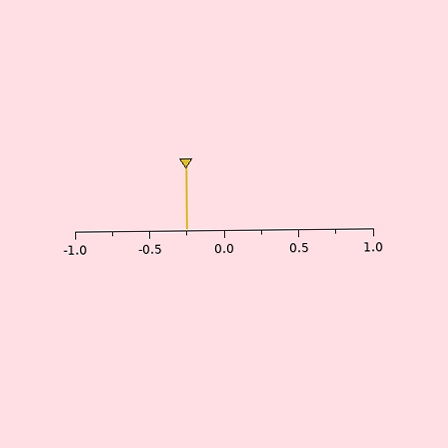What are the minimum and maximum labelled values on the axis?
The axis runs from -1.0 to 1.0.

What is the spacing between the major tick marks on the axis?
The major ticks are spaced 0.5 apart.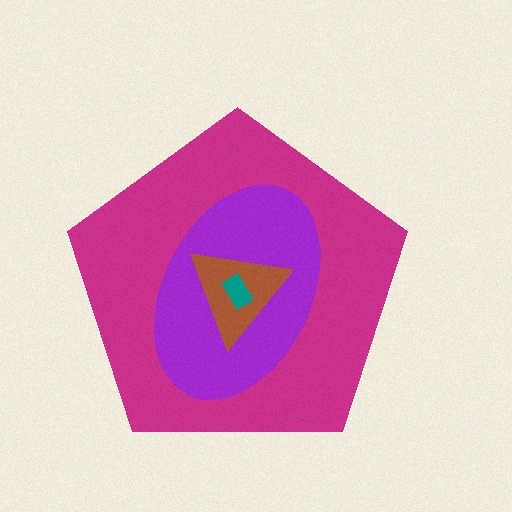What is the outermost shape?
The magenta pentagon.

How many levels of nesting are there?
4.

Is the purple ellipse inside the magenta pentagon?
Yes.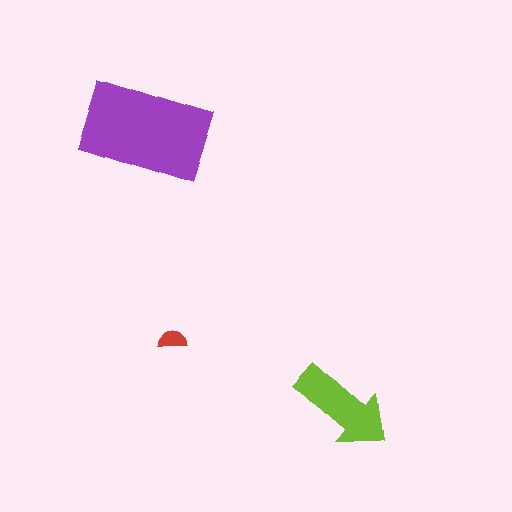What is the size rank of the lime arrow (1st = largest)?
2nd.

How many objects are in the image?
There are 3 objects in the image.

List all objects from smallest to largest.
The red semicircle, the lime arrow, the purple rectangle.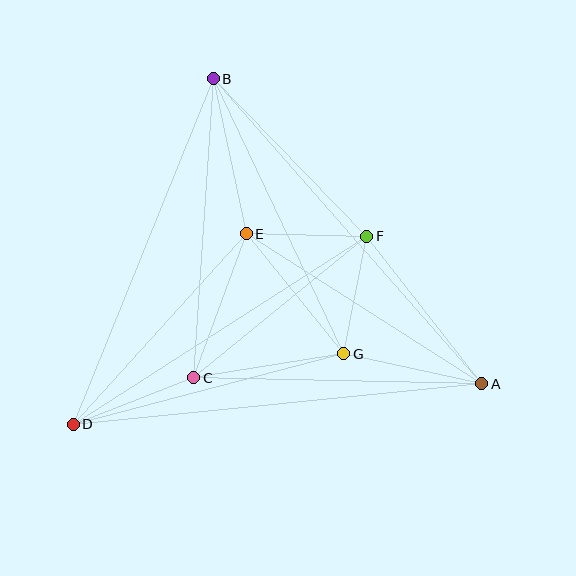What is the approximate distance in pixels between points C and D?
The distance between C and D is approximately 129 pixels.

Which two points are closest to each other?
Points F and G are closest to each other.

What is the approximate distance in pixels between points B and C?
The distance between B and C is approximately 300 pixels.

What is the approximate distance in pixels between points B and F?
The distance between B and F is approximately 220 pixels.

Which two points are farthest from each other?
Points A and D are farthest from each other.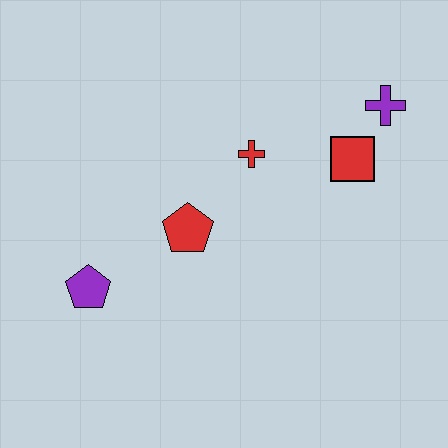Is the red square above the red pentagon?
Yes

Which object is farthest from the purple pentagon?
The purple cross is farthest from the purple pentagon.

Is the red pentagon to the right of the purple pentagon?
Yes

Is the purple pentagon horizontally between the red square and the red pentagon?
No